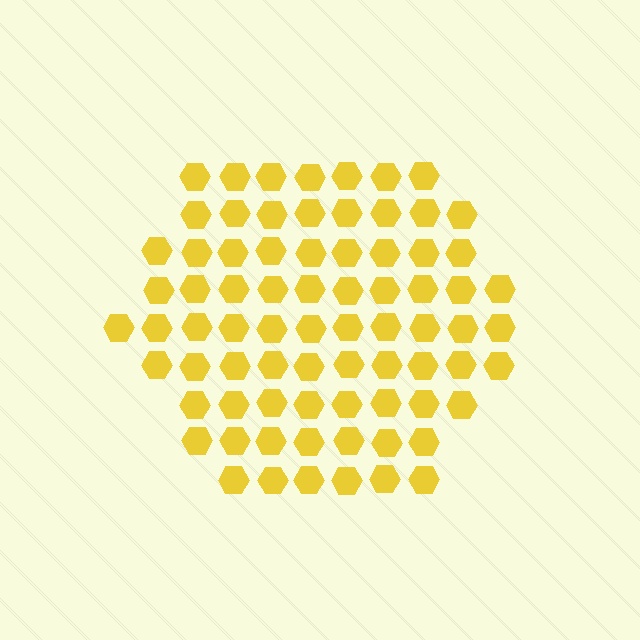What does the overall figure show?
The overall figure shows a hexagon.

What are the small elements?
The small elements are hexagons.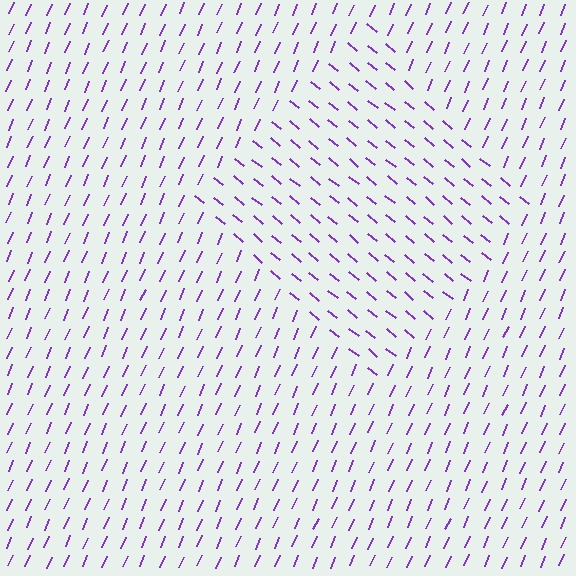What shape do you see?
I see a diamond.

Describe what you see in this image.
The image is filled with small purple line segments. A diamond region in the image has lines oriented differently from the surrounding lines, creating a visible texture boundary.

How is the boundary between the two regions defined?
The boundary is defined purely by a change in line orientation (approximately 74 degrees difference). All lines are the same color and thickness.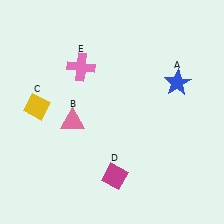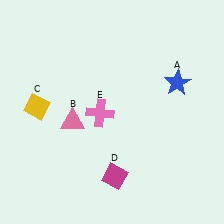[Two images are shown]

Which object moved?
The pink cross (E) moved down.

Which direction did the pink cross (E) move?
The pink cross (E) moved down.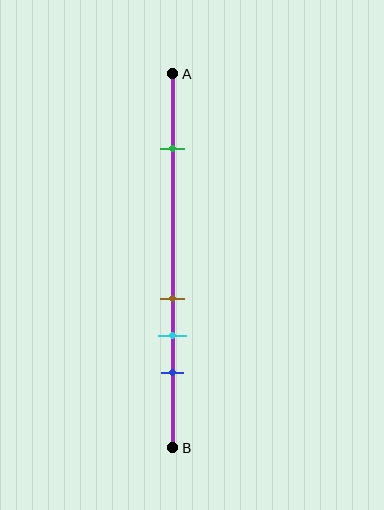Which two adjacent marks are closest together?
The brown and cyan marks are the closest adjacent pair.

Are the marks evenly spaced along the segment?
No, the marks are not evenly spaced.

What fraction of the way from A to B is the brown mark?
The brown mark is approximately 60% (0.6) of the way from A to B.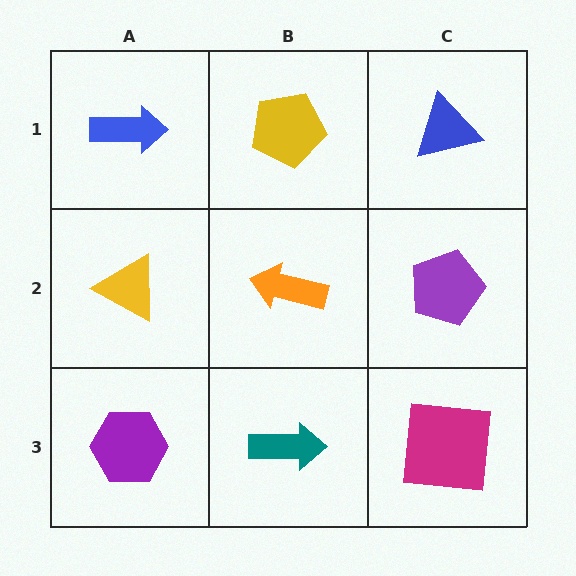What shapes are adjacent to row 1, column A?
A yellow triangle (row 2, column A), a yellow pentagon (row 1, column B).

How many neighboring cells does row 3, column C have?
2.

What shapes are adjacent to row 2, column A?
A blue arrow (row 1, column A), a purple hexagon (row 3, column A), an orange arrow (row 2, column B).